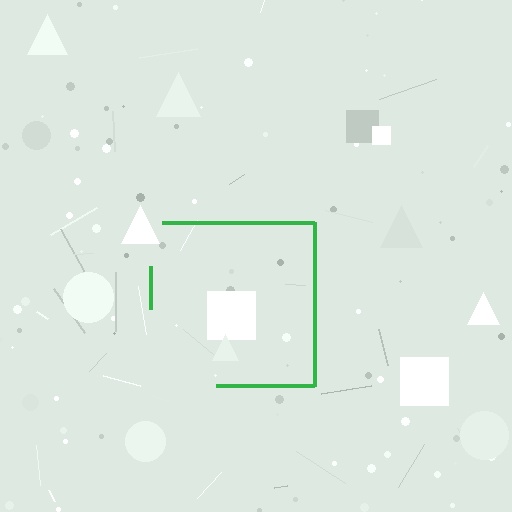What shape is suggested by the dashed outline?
The dashed outline suggests a square.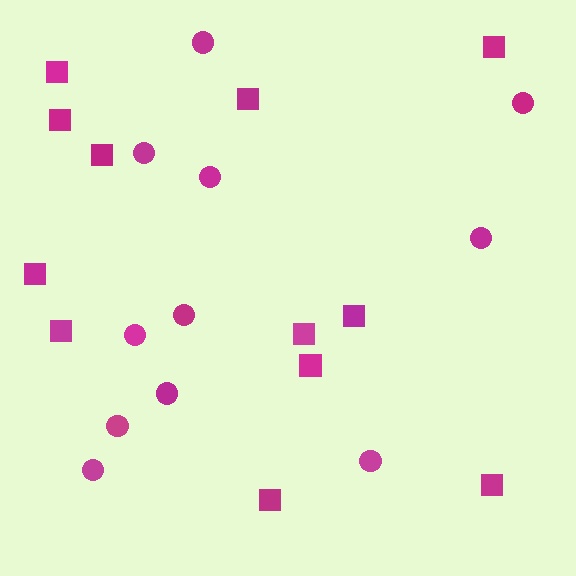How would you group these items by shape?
There are 2 groups: one group of circles (11) and one group of squares (12).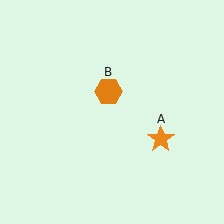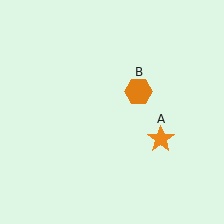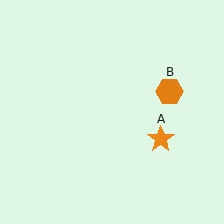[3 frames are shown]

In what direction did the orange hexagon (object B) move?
The orange hexagon (object B) moved right.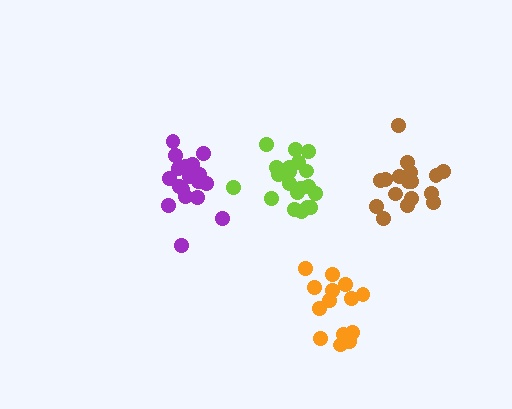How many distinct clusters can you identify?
There are 4 distinct clusters.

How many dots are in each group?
Group 1: 20 dots, Group 2: 14 dots, Group 3: 18 dots, Group 4: 18 dots (70 total).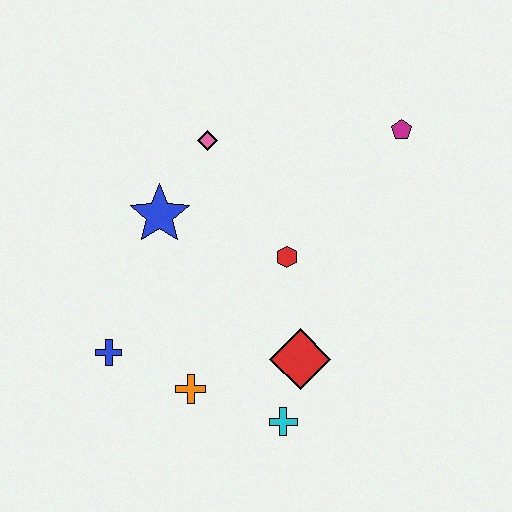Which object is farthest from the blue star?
The magenta pentagon is farthest from the blue star.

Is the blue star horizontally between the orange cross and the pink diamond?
No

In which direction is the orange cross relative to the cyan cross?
The orange cross is to the left of the cyan cross.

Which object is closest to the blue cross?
The orange cross is closest to the blue cross.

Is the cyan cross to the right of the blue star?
Yes